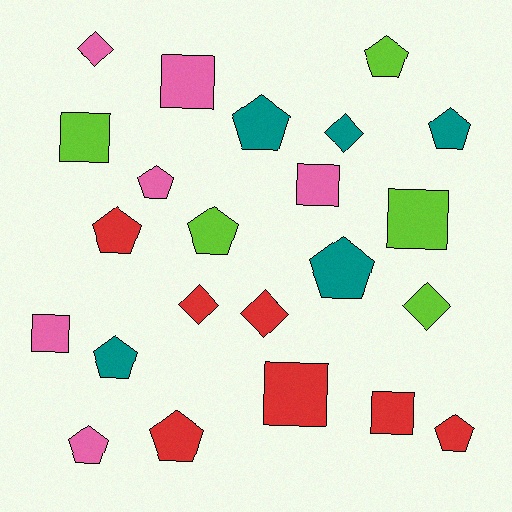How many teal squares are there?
There are no teal squares.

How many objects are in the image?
There are 23 objects.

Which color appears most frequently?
Red, with 7 objects.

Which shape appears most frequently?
Pentagon, with 11 objects.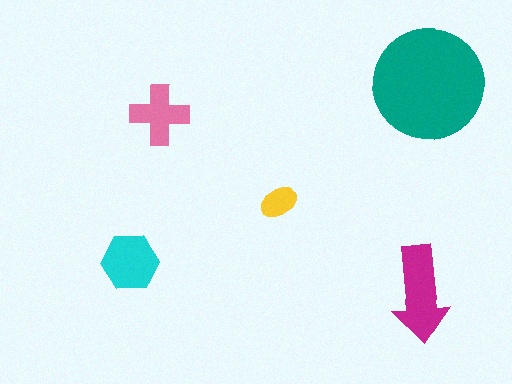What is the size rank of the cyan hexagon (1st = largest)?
3rd.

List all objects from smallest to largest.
The yellow ellipse, the pink cross, the cyan hexagon, the magenta arrow, the teal circle.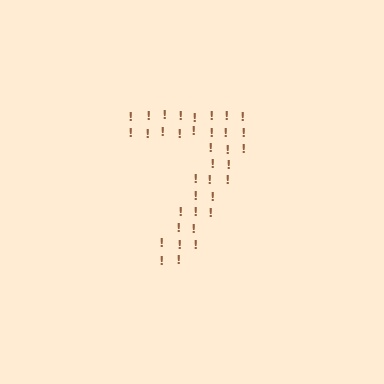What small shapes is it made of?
It is made of small exclamation marks.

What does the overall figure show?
The overall figure shows the digit 7.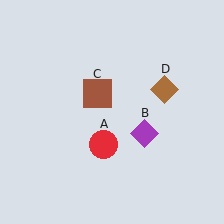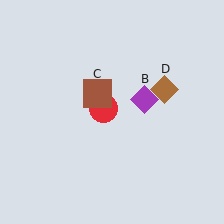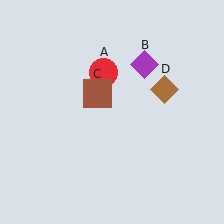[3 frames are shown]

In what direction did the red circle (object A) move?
The red circle (object A) moved up.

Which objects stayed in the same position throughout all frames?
Brown square (object C) and brown diamond (object D) remained stationary.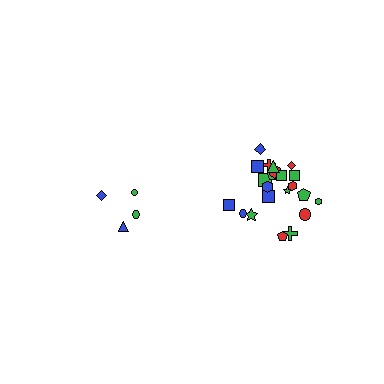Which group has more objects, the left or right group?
The right group.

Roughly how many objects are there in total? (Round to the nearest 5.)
Roughly 25 objects in total.